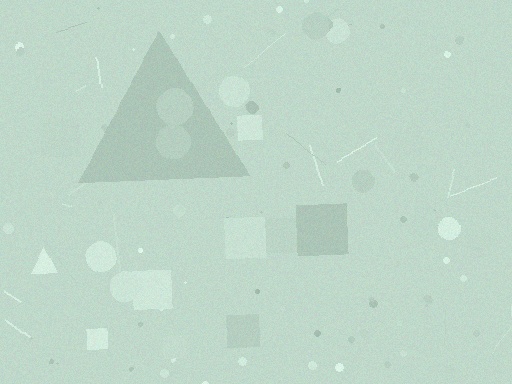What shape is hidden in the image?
A triangle is hidden in the image.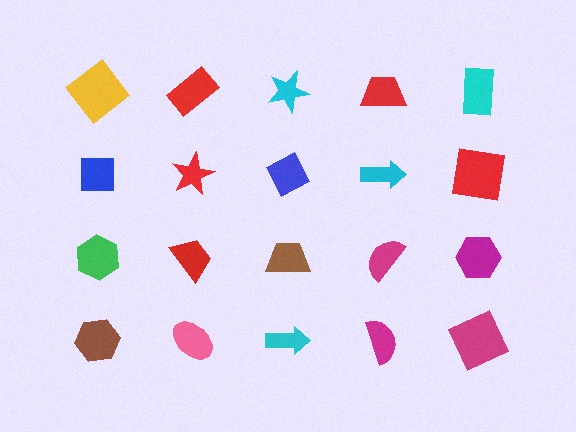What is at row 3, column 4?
A magenta semicircle.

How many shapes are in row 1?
5 shapes.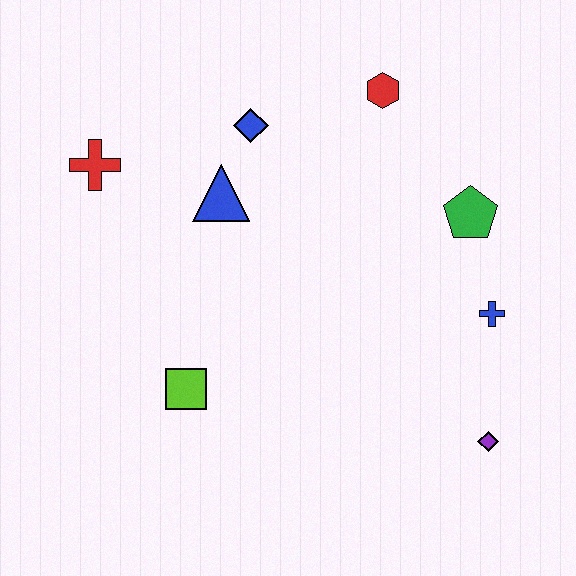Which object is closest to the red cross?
The blue triangle is closest to the red cross.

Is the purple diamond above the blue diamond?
No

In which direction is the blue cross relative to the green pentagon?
The blue cross is below the green pentagon.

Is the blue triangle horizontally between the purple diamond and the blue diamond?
No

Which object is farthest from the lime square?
The red hexagon is farthest from the lime square.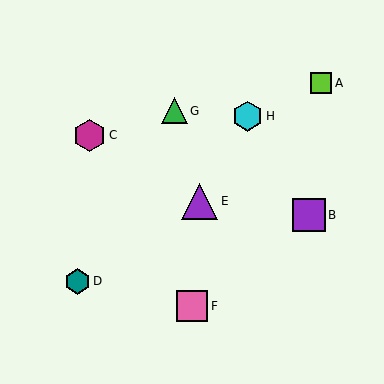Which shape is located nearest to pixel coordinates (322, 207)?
The purple square (labeled B) at (309, 215) is nearest to that location.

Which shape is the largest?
The purple triangle (labeled E) is the largest.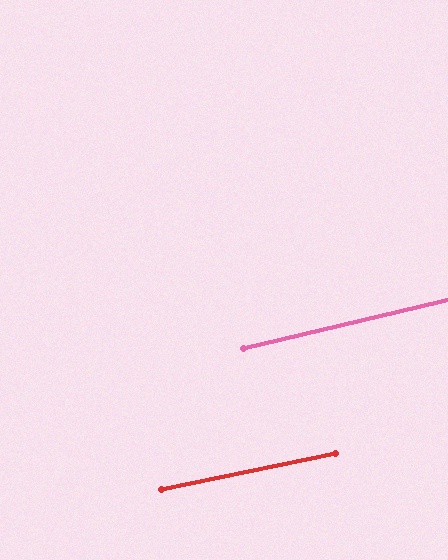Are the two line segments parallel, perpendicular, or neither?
Parallel — their directions differ by only 1.6°.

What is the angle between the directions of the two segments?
Approximately 2 degrees.